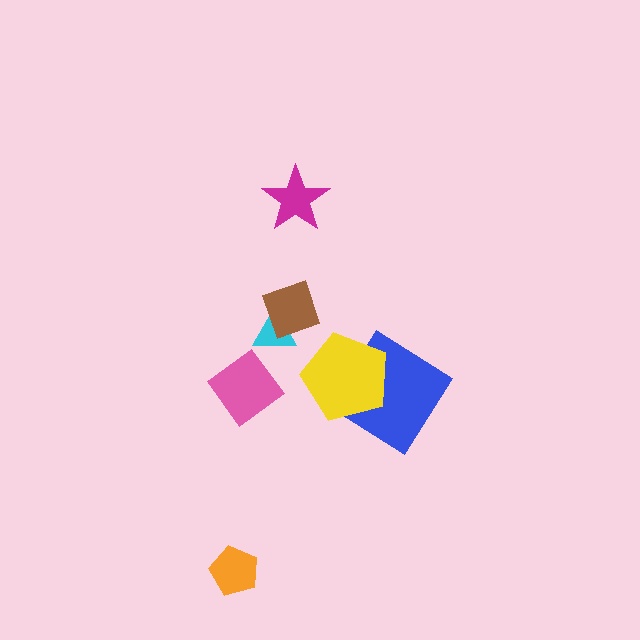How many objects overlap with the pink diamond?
0 objects overlap with the pink diamond.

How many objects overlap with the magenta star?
0 objects overlap with the magenta star.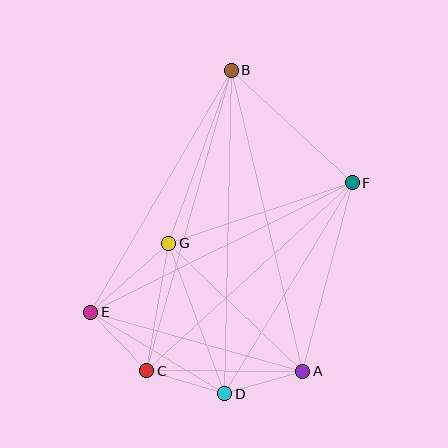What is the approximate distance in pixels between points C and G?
The distance between C and G is approximately 129 pixels.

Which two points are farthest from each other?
Points B and D are farthest from each other.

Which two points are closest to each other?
Points C and E are closest to each other.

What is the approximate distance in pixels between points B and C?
The distance between B and C is approximately 312 pixels.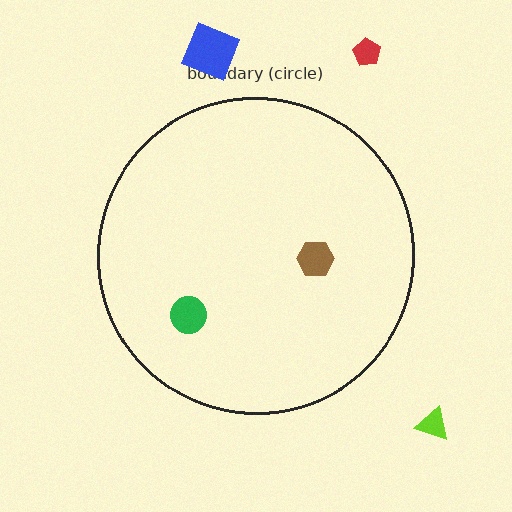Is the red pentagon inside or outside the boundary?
Outside.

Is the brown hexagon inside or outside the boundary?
Inside.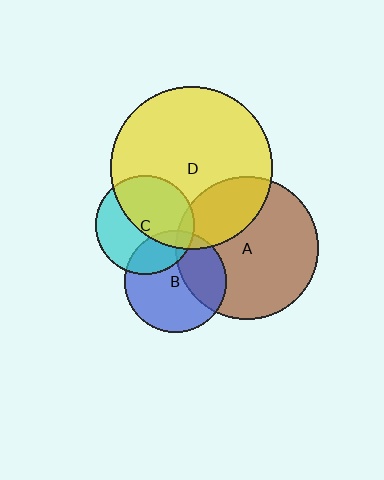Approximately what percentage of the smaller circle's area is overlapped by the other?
Approximately 35%.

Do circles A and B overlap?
Yes.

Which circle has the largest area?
Circle D (yellow).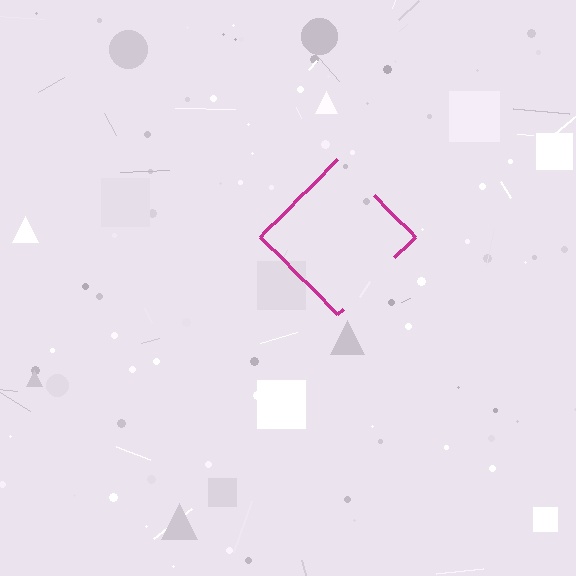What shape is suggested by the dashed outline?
The dashed outline suggests a diamond.